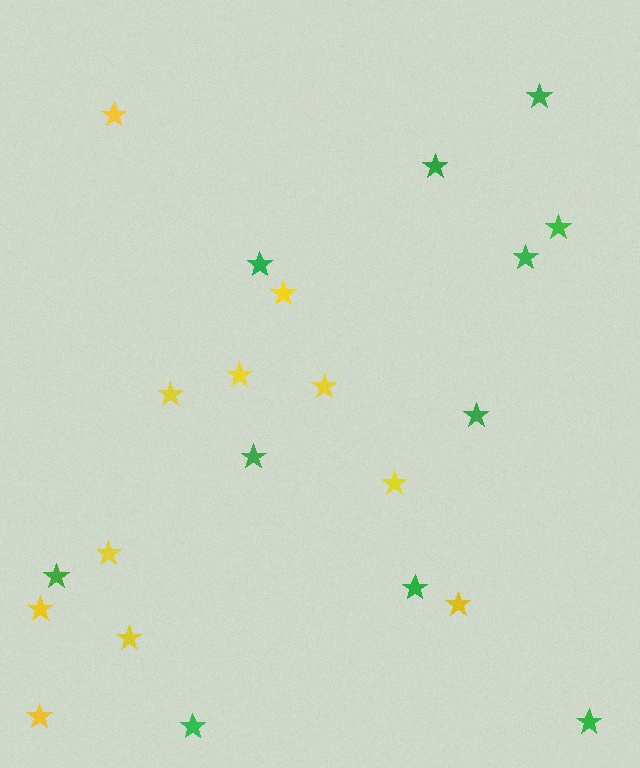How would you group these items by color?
There are 2 groups: one group of yellow stars (11) and one group of green stars (11).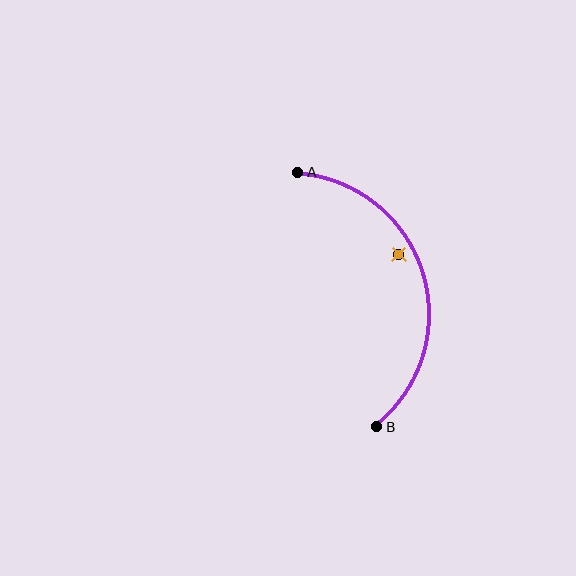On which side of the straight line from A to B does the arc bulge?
The arc bulges to the right of the straight line connecting A and B.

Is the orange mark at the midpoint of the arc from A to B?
No — the orange mark does not lie on the arc at all. It sits slightly inside the curve.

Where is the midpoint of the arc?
The arc midpoint is the point on the curve farthest from the straight line joining A and B. It sits to the right of that line.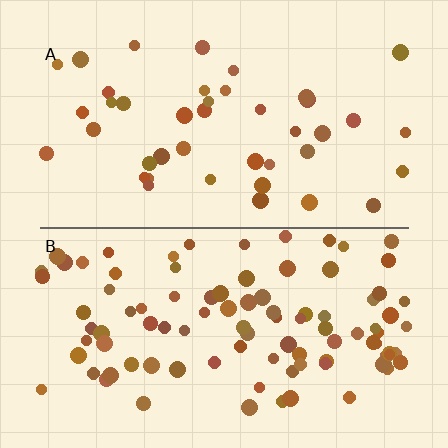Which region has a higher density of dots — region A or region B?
B (the bottom).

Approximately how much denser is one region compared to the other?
Approximately 2.3× — region B over region A.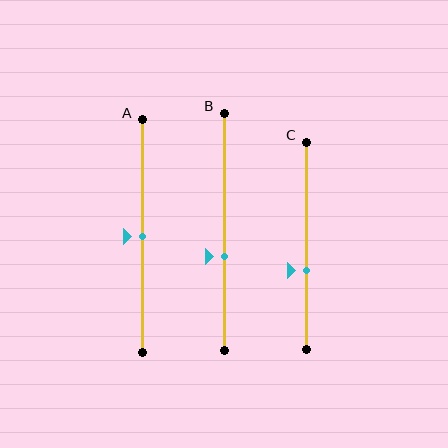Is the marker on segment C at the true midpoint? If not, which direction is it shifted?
No, the marker on segment C is shifted downward by about 12% of the segment length.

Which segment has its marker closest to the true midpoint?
Segment A has its marker closest to the true midpoint.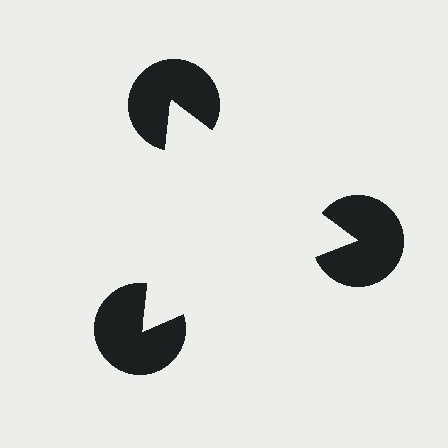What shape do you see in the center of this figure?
An illusory triangle — its edges are inferred from the aligned wedge cuts in the pac-man discs, not physically drawn.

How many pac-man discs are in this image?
There are 3 — one at each vertex of the illusory triangle.